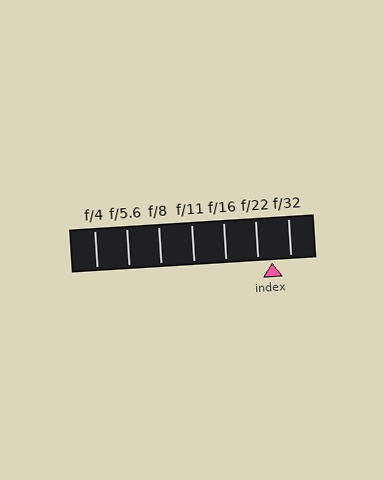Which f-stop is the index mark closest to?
The index mark is closest to f/22.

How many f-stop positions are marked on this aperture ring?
There are 7 f-stop positions marked.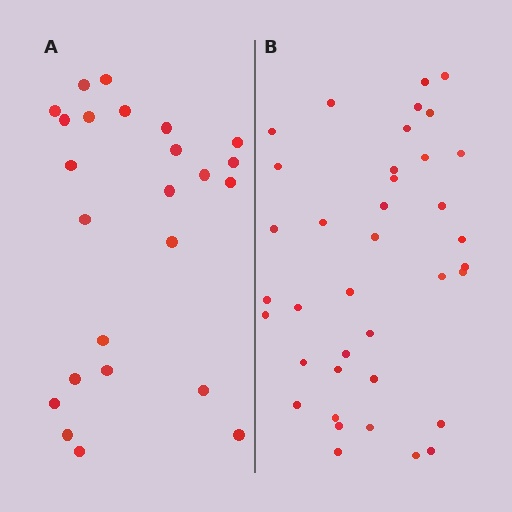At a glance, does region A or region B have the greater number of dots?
Region B (the right region) has more dots.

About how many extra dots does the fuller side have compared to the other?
Region B has approximately 15 more dots than region A.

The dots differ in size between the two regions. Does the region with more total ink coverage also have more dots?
No. Region A has more total ink coverage because its dots are larger, but region B actually contains more individual dots. Total area can be misleading — the number of items is what matters here.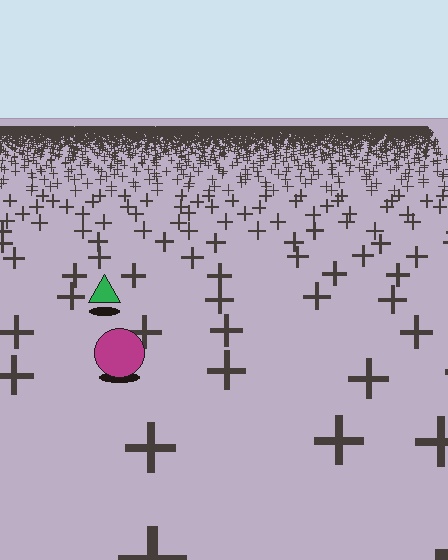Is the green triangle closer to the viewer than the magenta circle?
No. The magenta circle is closer — you can tell from the texture gradient: the ground texture is coarser near it.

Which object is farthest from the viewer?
The green triangle is farthest from the viewer. It appears smaller and the ground texture around it is denser.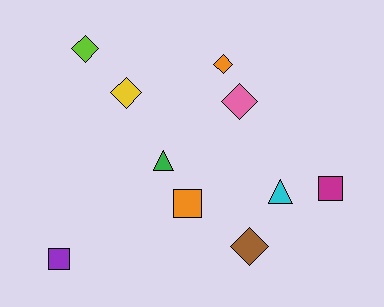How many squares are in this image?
There are 3 squares.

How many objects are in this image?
There are 10 objects.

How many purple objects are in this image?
There is 1 purple object.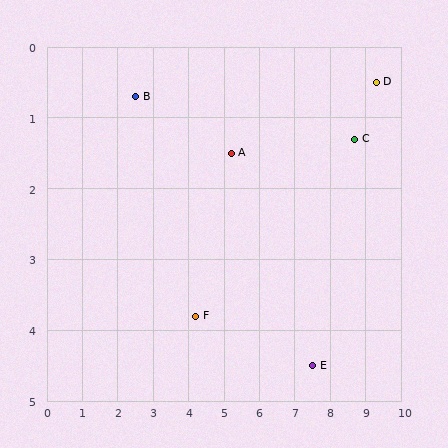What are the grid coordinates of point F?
Point F is at approximately (4.2, 3.8).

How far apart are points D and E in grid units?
Points D and E are about 4.4 grid units apart.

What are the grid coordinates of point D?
Point D is at approximately (9.3, 0.5).